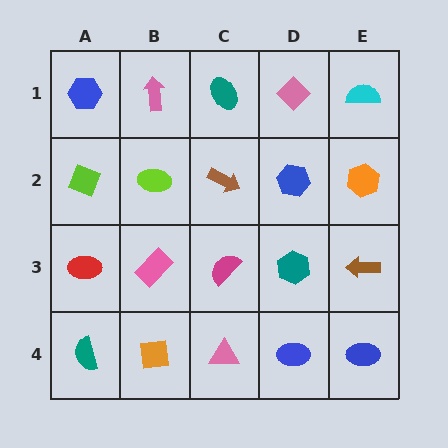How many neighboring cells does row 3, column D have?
4.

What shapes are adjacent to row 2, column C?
A teal ellipse (row 1, column C), a magenta semicircle (row 3, column C), a lime ellipse (row 2, column B), a blue hexagon (row 2, column D).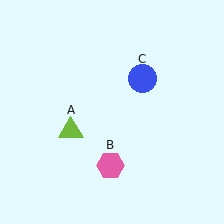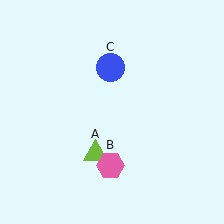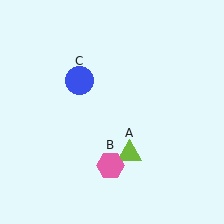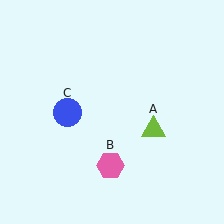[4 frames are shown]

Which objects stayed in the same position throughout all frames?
Pink hexagon (object B) remained stationary.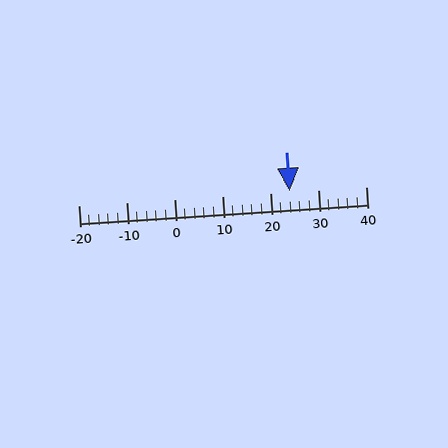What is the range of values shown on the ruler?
The ruler shows values from -20 to 40.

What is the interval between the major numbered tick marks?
The major tick marks are spaced 10 units apart.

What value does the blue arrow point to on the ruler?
The blue arrow points to approximately 24.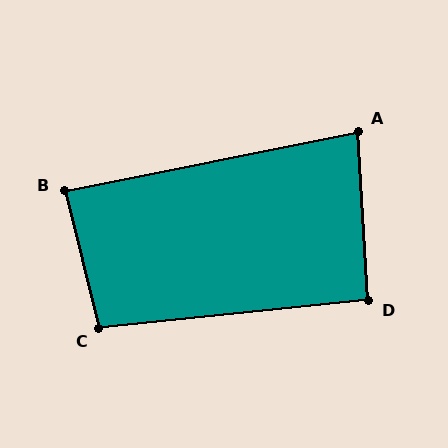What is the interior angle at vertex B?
Approximately 87 degrees (approximately right).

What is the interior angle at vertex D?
Approximately 93 degrees (approximately right).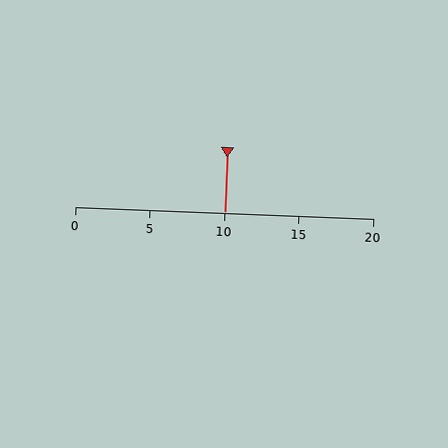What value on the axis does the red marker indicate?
The marker indicates approximately 10.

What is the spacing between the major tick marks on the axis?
The major ticks are spaced 5 apart.